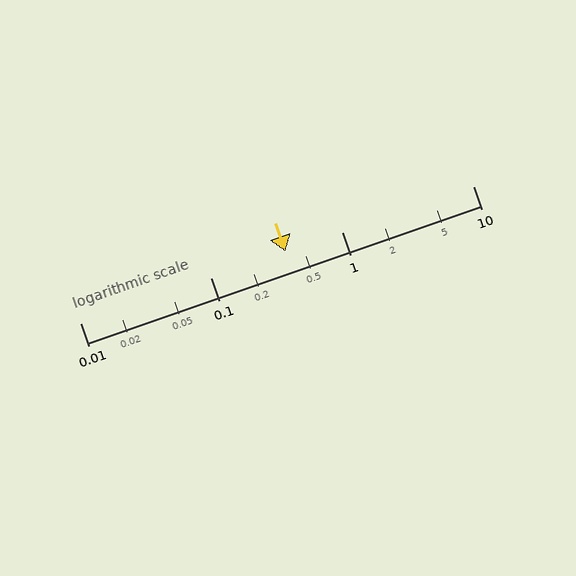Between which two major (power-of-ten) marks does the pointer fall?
The pointer is between 0.1 and 1.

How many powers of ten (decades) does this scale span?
The scale spans 3 decades, from 0.01 to 10.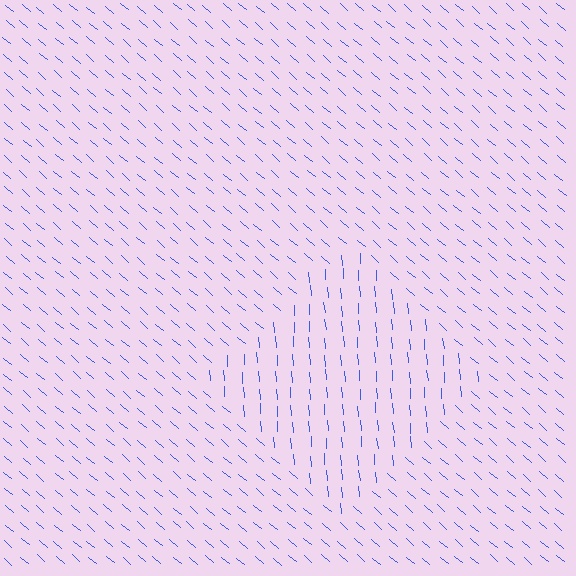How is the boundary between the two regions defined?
The boundary is defined purely by a change in line orientation (approximately 45 degrees difference). All lines are the same color and thickness.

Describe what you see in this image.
The image is filled with small blue line segments. A diamond region in the image has lines oriented differently from the surrounding lines, creating a visible texture boundary.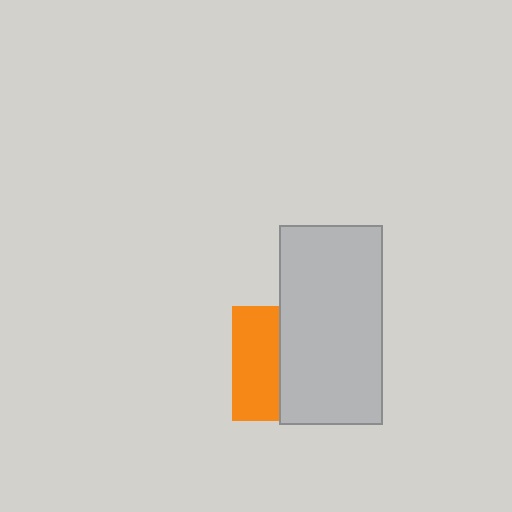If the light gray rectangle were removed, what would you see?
You would see the complete orange square.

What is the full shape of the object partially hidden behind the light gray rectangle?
The partially hidden object is an orange square.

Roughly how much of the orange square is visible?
A small part of it is visible (roughly 41%).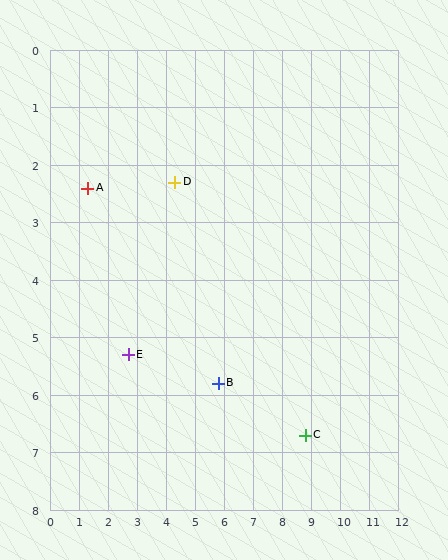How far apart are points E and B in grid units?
Points E and B are about 3.1 grid units apart.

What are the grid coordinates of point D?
Point D is at approximately (4.3, 2.3).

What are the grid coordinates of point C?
Point C is at approximately (8.8, 6.7).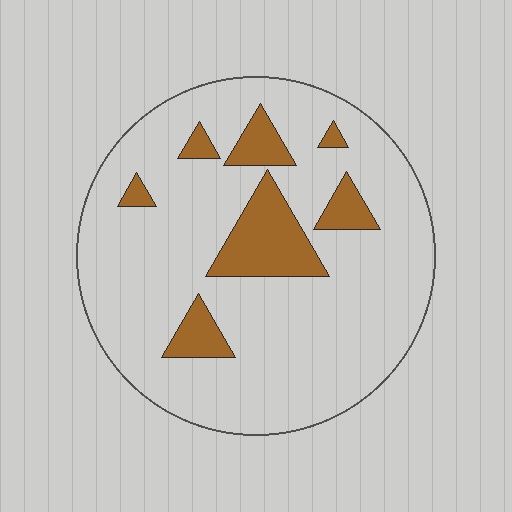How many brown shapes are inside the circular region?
7.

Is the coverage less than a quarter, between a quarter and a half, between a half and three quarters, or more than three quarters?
Less than a quarter.